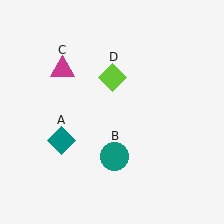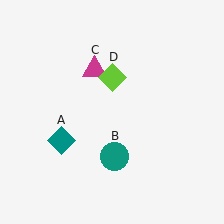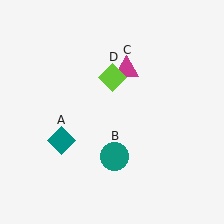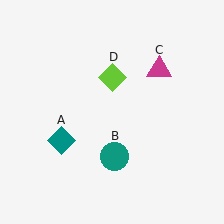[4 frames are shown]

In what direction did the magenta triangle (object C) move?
The magenta triangle (object C) moved right.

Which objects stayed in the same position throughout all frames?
Teal diamond (object A) and teal circle (object B) and lime diamond (object D) remained stationary.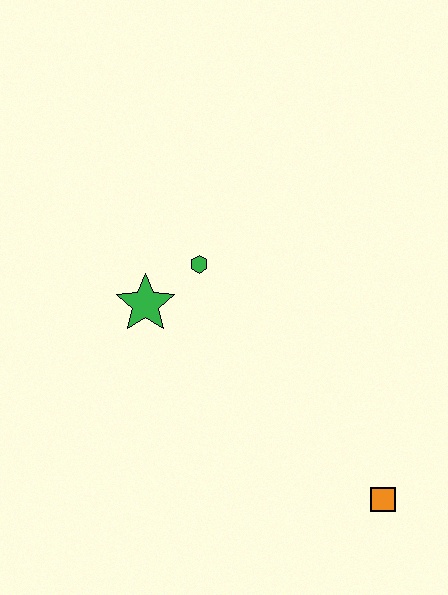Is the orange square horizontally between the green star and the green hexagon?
No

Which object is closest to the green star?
The green hexagon is closest to the green star.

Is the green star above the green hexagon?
No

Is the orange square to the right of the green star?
Yes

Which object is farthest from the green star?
The orange square is farthest from the green star.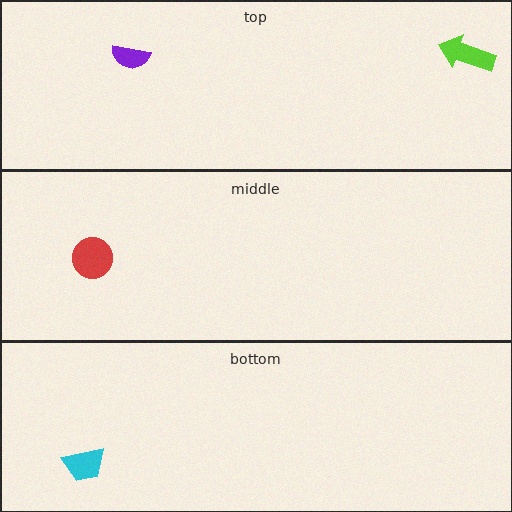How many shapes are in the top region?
2.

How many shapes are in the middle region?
1.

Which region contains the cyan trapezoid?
The bottom region.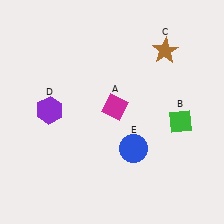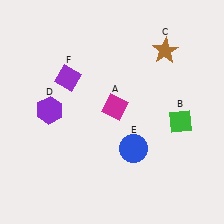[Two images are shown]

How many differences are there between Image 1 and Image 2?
There is 1 difference between the two images.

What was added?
A purple diamond (F) was added in Image 2.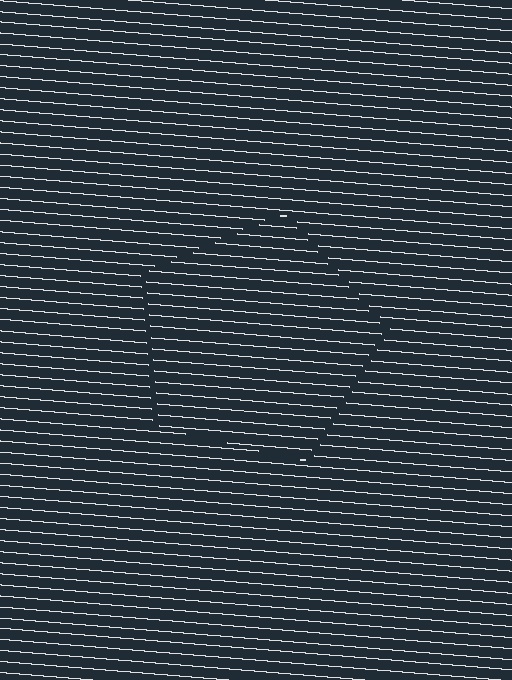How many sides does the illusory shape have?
5 sides — the line-ends trace a pentagon.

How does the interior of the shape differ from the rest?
The interior of the shape contains the same grating, shifted by half a period — the contour is defined by the phase discontinuity where line-ends from the inner and outer gratings abut.